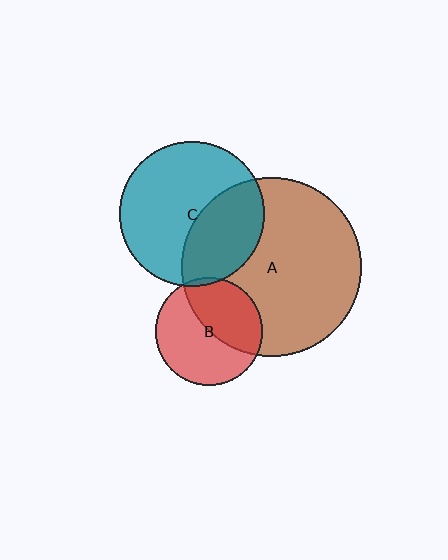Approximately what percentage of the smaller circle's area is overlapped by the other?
Approximately 5%.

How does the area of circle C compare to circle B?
Approximately 1.8 times.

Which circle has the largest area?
Circle A (brown).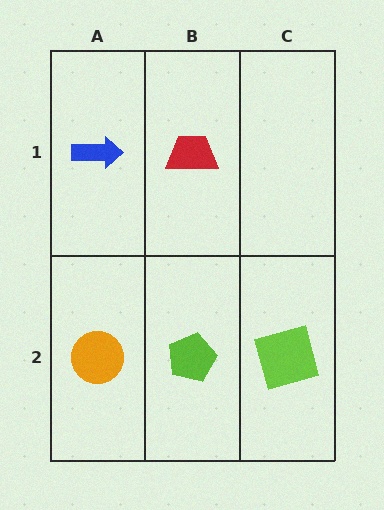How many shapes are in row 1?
2 shapes.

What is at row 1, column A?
A blue arrow.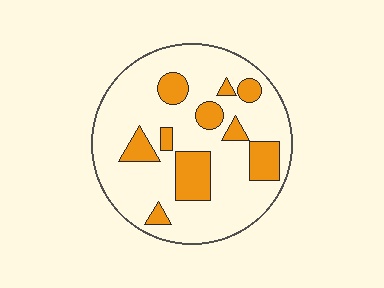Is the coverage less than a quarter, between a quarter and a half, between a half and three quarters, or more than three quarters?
Less than a quarter.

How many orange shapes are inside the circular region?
10.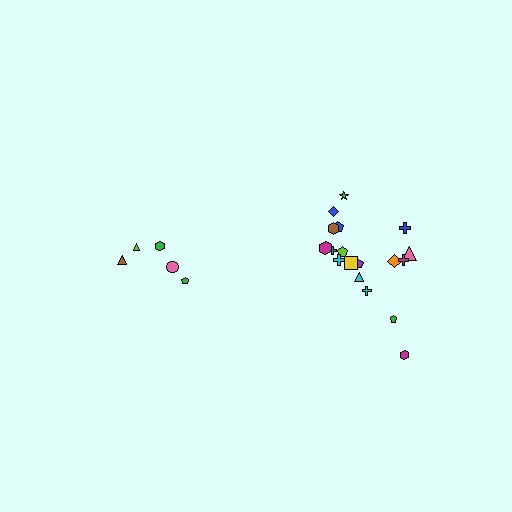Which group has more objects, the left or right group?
The right group.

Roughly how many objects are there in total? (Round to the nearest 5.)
Roughly 25 objects in total.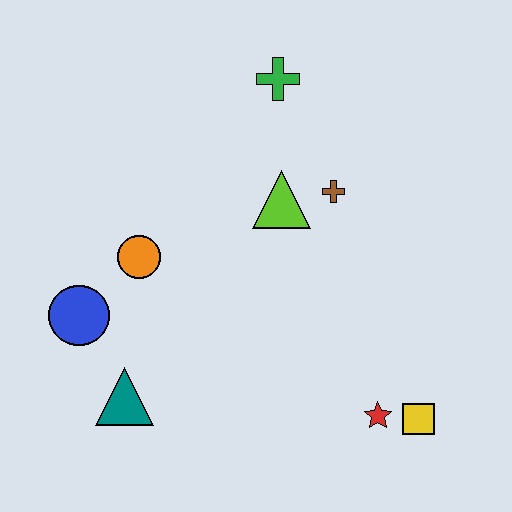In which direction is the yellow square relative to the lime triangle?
The yellow square is below the lime triangle.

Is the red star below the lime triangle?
Yes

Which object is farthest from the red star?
The green cross is farthest from the red star.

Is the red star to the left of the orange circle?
No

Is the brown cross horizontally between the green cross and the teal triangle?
No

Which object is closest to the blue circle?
The orange circle is closest to the blue circle.